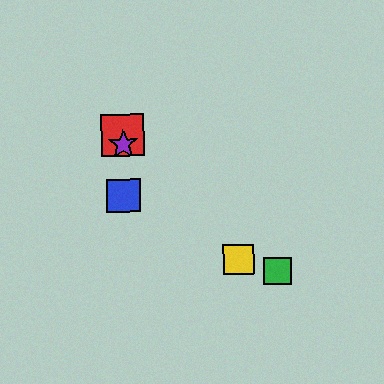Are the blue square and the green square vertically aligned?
No, the blue square is at x≈123 and the green square is at x≈277.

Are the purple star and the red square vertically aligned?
Yes, both are at x≈123.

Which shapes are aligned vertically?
The red square, the blue square, the purple star are aligned vertically.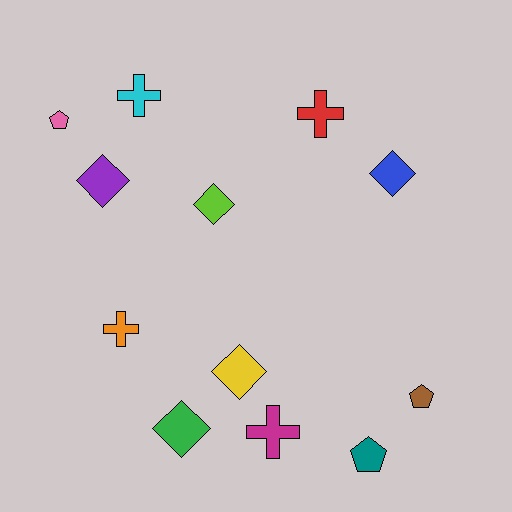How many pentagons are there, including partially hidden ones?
There are 3 pentagons.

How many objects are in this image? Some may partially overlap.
There are 12 objects.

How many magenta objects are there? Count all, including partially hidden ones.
There is 1 magenta object.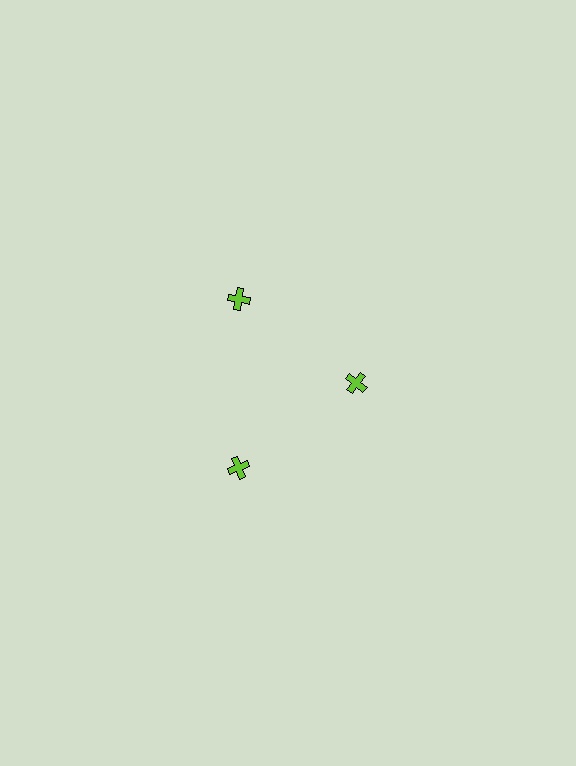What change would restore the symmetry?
The symmetry would be restored by moving it outward, back onto the ring so that all 3 crosses sit at equal angles and equal distance from the center.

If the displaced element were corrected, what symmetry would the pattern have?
It would have 3-fold rotational symmetry — the pattern would map onto itself every 120 degrees.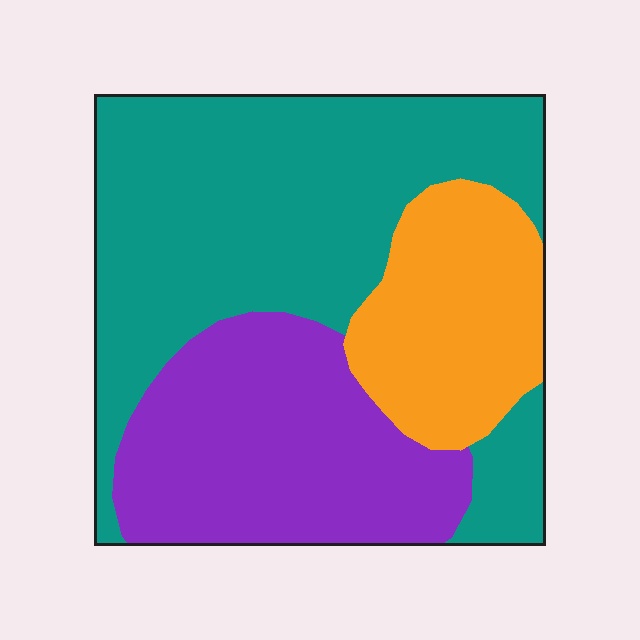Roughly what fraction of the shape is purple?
Purple takes up about one third (1/3) of the shape.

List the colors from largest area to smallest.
From largest to smallest: teal, purple, orange.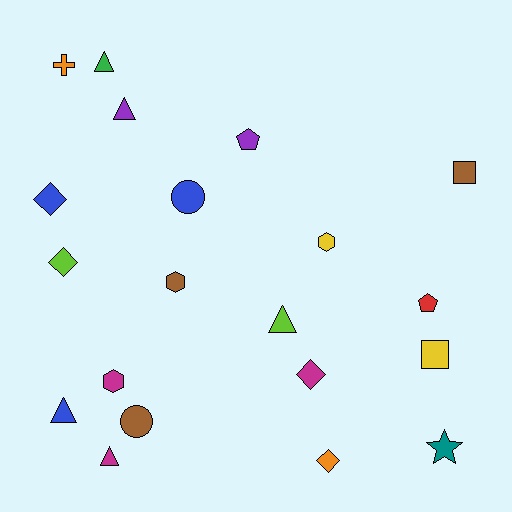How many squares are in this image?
There are 2 squares.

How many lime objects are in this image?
There are 2 lime objects.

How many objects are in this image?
There are 20 objects.